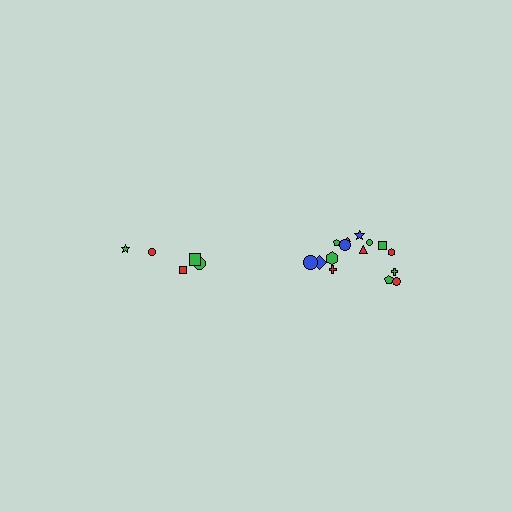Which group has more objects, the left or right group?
The right group.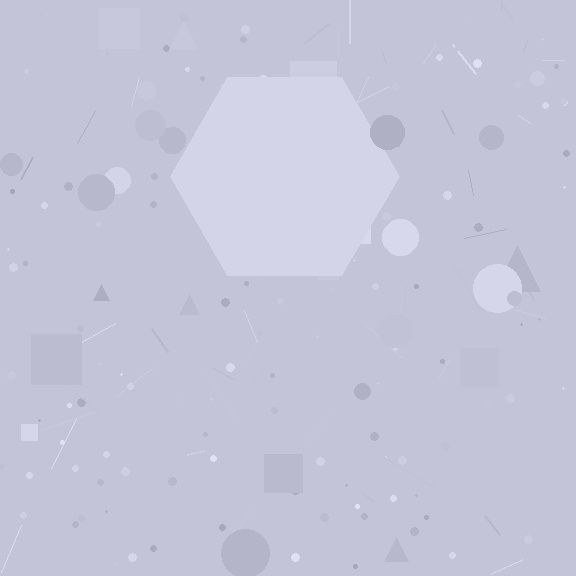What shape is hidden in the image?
A hexagon is hidden in the image.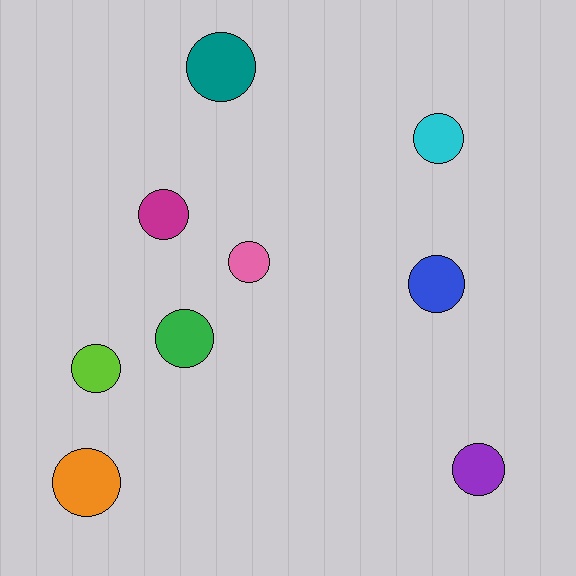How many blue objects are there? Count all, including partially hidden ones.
There is 1 blue object.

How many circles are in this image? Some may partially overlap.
There are 9 circles.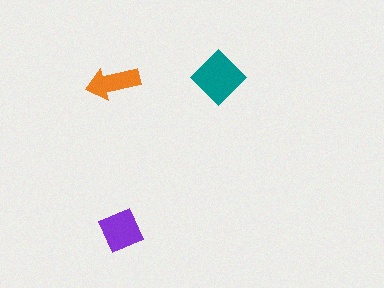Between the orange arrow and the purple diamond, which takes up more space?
The purple diamond.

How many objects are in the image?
There are 3 objects in the image.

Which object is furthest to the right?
The teal diamond is rightmost.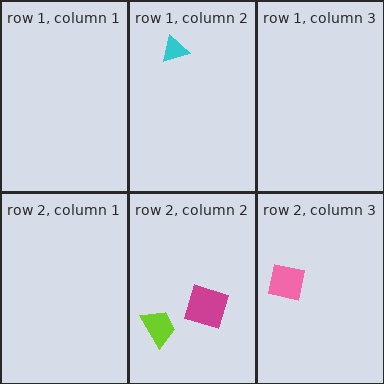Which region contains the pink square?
The row 2, column 3 region.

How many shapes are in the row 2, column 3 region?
1.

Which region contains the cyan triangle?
The row 1, column 2 region.